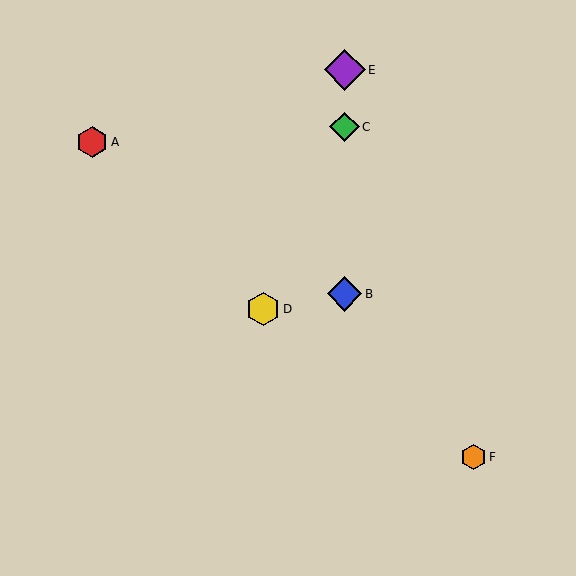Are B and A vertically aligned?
No, B is at x≈345 and A is at x≈92.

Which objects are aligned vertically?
Objects B, C, E are aligned vertically.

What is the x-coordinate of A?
Object A is at x≈92.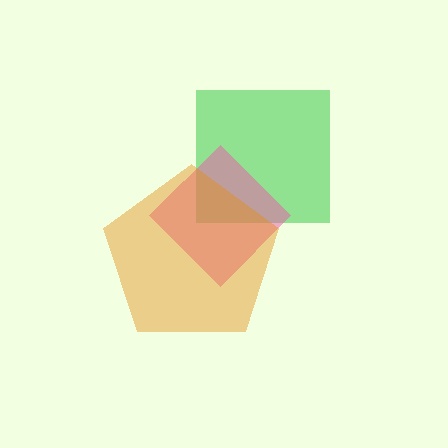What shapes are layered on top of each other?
The layered shapes are: a green square, a pink diamond, an orange pentagon.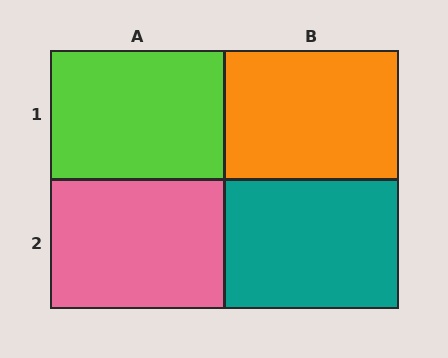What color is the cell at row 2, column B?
Teal.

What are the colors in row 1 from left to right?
Lime, orange.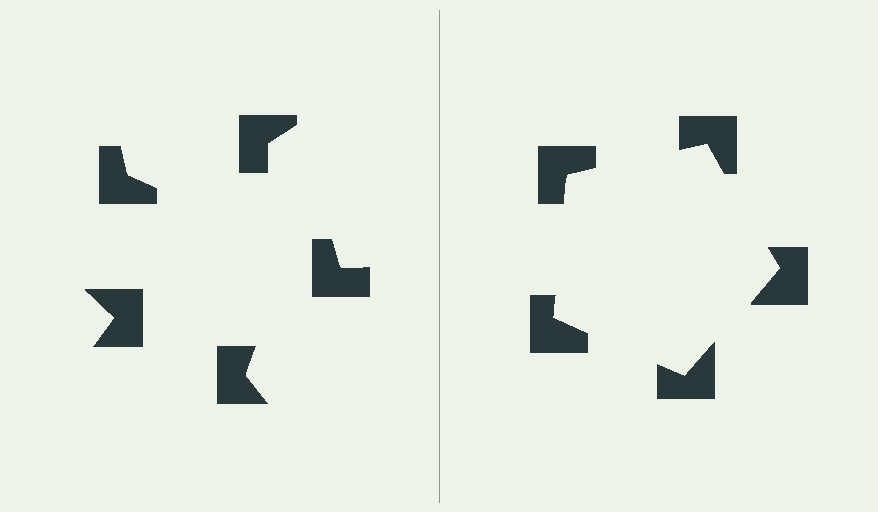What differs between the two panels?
The notched squares are positioned identically on both sides; only the wedge orientations differ. On the right they align to a pentagon; on the left they are misaligned.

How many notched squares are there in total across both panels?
10 — 5 on each side.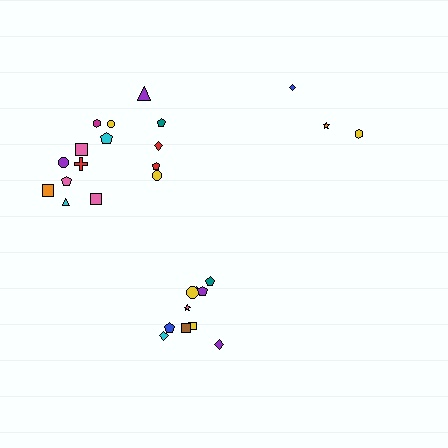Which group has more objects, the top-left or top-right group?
The top-left group.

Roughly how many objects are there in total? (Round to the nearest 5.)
Roughly 30 objects in total.